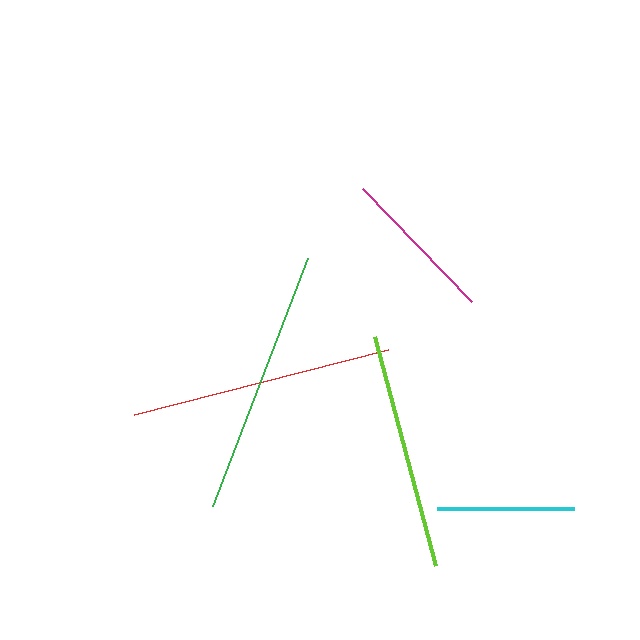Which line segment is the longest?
The green line is the longest at approximately 266 pixels.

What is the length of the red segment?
The red segment is approximately 262 pixels long.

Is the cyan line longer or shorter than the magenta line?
The magenta line is longer than the cyan line.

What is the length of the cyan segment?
The cyan segment is approximately 137 pixels long.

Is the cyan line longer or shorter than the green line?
The green line is longer than the cyan line.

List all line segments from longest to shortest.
From longest to shortest: green, red, lime, magenta, cyan.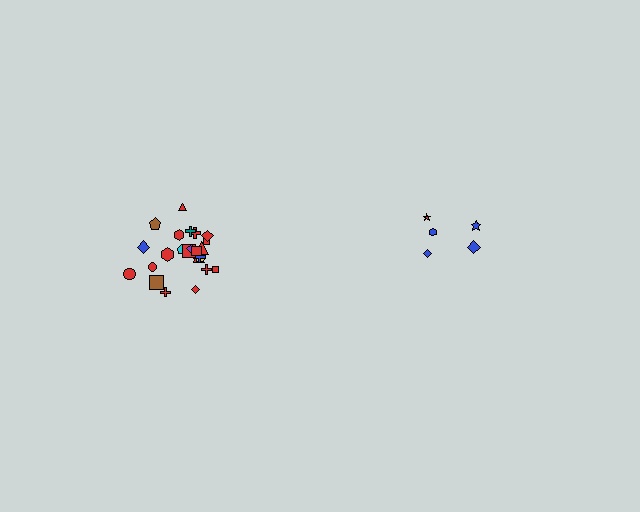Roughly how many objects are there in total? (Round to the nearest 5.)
Roughly 30 objects in total.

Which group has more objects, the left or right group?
The left group.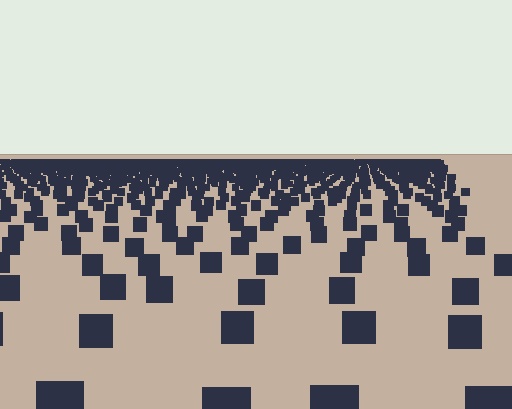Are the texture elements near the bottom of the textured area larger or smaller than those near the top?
Larger. Near the bottom, elements are closer to the viewer and appear at a bigger on-screen size.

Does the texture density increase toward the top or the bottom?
Density increases toward the top.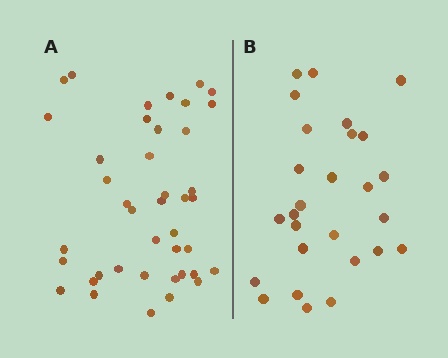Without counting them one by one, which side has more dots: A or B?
Region A (the left region) has more dots.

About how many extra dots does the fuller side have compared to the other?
Region A has approximately 15 more dots than region B.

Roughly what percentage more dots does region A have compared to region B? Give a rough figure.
About 50% more.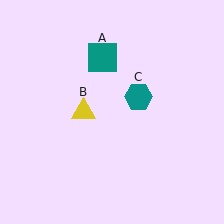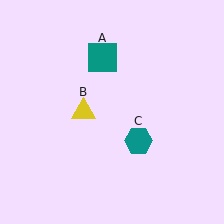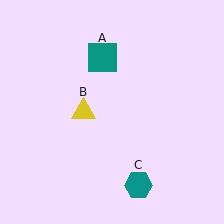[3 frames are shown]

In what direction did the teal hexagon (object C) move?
The teal hexagon (object C) moved down.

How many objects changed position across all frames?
1 object changed position: teal hexagon (object C).